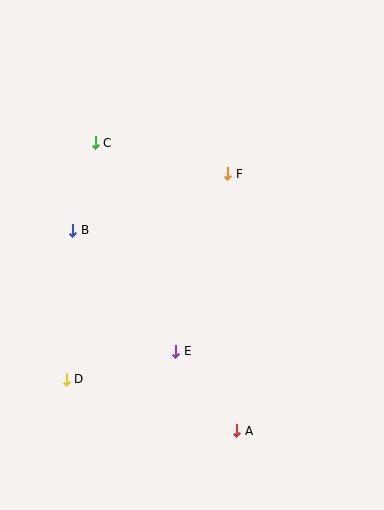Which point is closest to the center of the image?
Point F at (228, 174) is closest to the center.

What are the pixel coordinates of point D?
Point D is at (66, 379).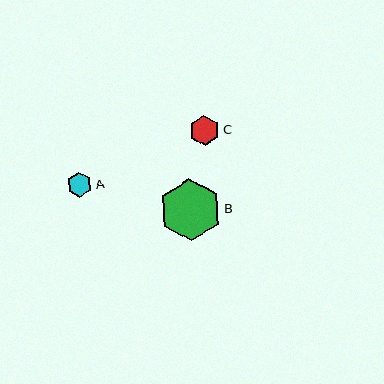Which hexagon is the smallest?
Hexagon A is the smallest with a size of approximately 25 pixels.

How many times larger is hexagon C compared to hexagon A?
Hexagon C is approximately 1.2 times the size of hexagon A.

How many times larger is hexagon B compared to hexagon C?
Hexagon B is approximately 2.1 times the size of hexagon C.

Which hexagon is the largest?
Hexagon B is the largest with a size of approximately 62 pixels.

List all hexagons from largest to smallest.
From largest to smallest: B, C, A.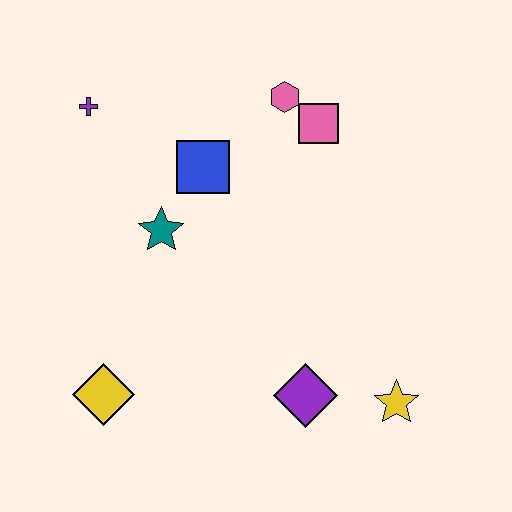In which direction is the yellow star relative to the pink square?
The yellow star is below the pink square.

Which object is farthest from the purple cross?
The yellow star is farthest from the purple cross.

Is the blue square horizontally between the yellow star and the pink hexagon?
No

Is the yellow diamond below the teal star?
Yes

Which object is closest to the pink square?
The pink hexagon is closest to the pink square.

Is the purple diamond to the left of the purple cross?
No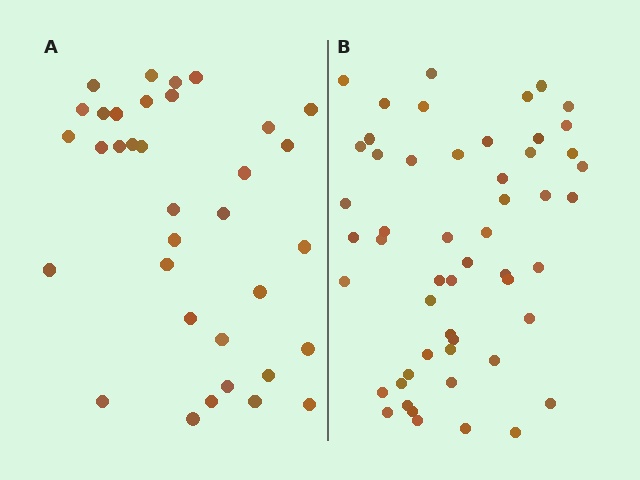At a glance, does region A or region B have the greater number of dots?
Region B (the right region) has more dots.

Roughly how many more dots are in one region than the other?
Region B has approximately 20 more dots than region A.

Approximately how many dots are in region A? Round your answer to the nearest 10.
About 40 dots. (The exact count is 35, which rounds to 40.)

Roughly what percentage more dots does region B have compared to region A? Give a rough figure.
About 50% more.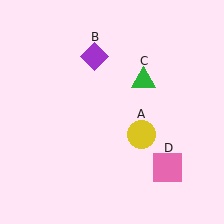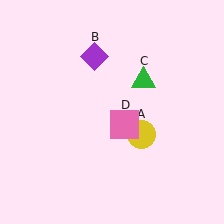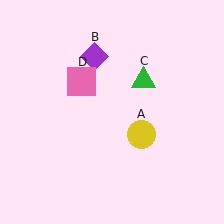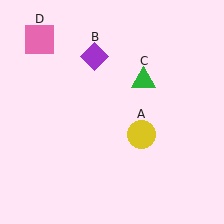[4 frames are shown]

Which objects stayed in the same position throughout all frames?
Yellow circle (object A) and purple diamond (object B) and green triangle (object C) remained stationary.